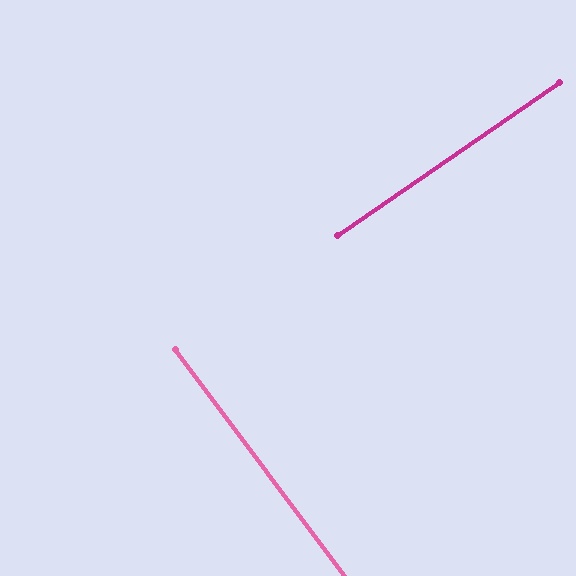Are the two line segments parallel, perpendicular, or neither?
Perpendicular — they meet at approximately 88°.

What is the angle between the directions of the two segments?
Approximately 88 degrees.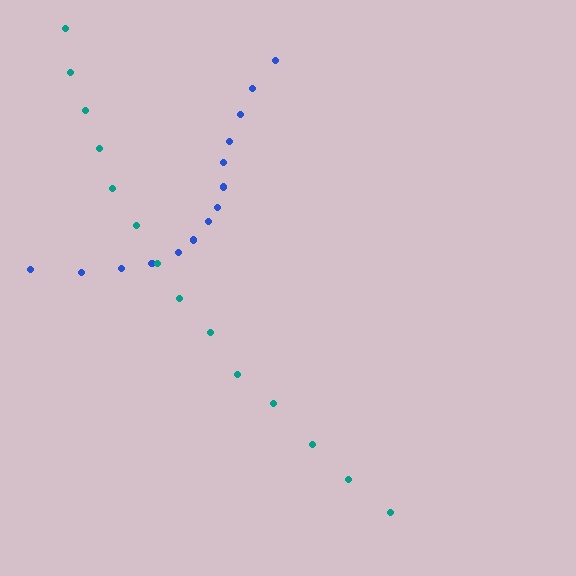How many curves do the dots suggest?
There are 2 distinct paths.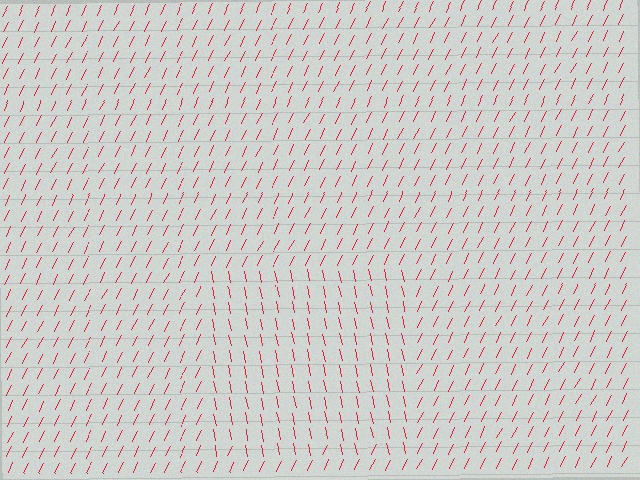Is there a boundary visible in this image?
Yes, there is a texture boundary formed by a change in line orientation.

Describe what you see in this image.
The image is filled with small red line segments. A rectangle region in the image has lines oriented differently from the surrounding lines, creating a visible texture boundary.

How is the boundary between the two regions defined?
The boundary is defined purely by a change in line orientation (approximately 38 degrees difference). All lines are the same color and thickness.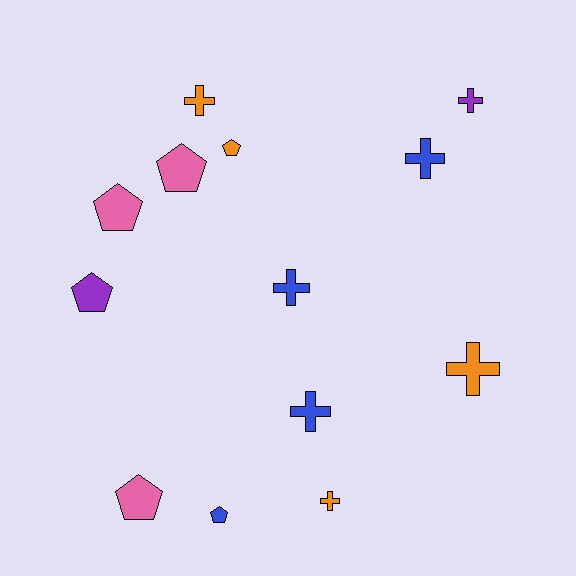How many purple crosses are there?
There is 1 purple cross.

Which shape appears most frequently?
Cross, with 7 objects.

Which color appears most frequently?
Blue, with 4 objects.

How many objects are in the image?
There are 13 objects.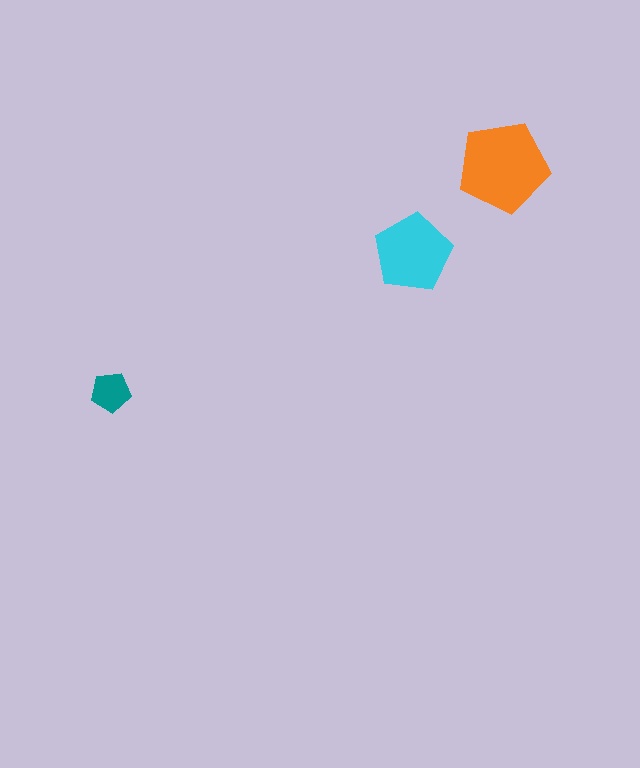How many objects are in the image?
There are 3 objects in the image.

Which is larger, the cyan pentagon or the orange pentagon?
The orange one.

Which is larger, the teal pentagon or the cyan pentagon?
The cyan one.